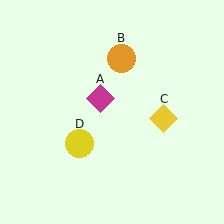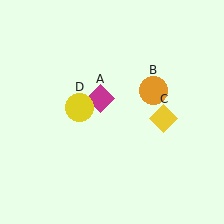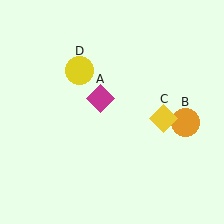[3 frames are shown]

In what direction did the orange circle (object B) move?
The orange circle (object B) moved down and to the right.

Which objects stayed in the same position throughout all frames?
Magenta diamond (object A) and yellow diamond (object C) remained stationary.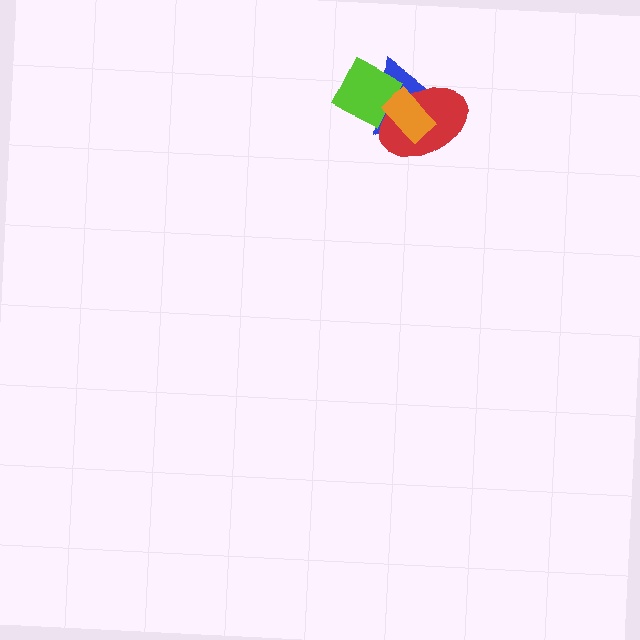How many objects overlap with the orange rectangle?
3 objects overlap with the orange rectangle.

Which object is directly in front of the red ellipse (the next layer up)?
The lime diamond is directly in front of the red ellipse.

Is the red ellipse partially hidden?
Yes, it is partially covered by another shape.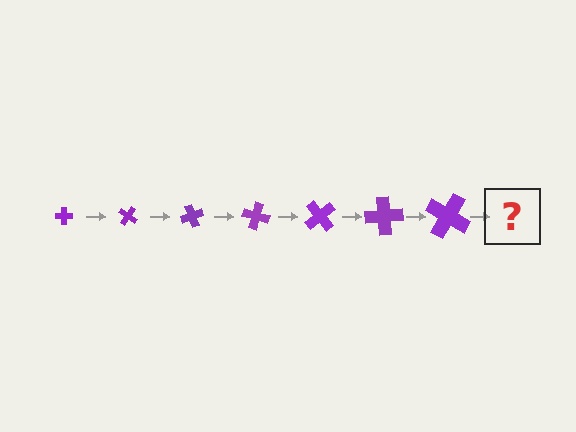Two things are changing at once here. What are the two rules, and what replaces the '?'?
The two rules are that the cross grows larger each step and it rotates 35 degrees each step. The '?' should be a cross, larger than the previous one and rotated 245 degrees from the start.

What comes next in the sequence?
The next element should be a cross, larger than the previous one and rotated 245 degrees from the start.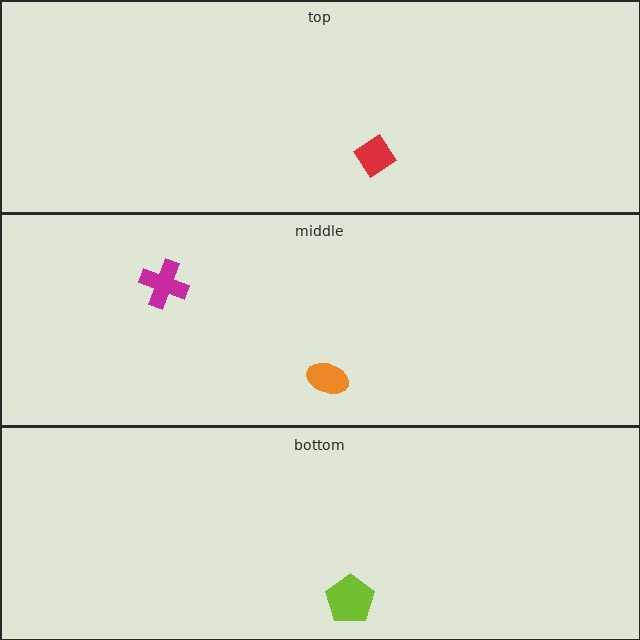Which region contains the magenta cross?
The middle region.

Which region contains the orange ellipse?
The middle region.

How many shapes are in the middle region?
2.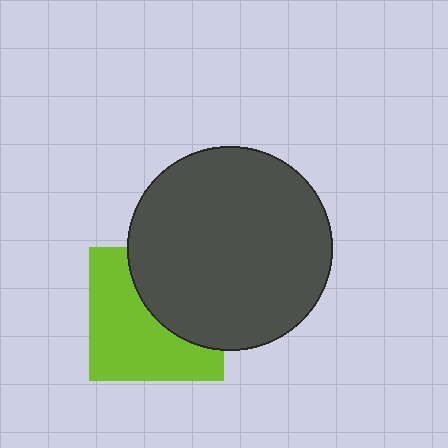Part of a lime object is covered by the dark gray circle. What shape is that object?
It is a square.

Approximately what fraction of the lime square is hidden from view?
Roughly 43% of the lime square is hidden behind the dark gray circle.